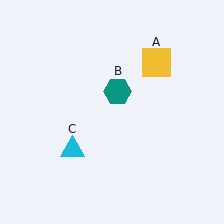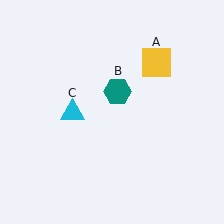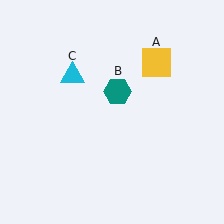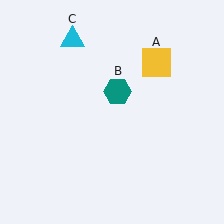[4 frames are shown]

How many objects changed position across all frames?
1 object changed position: cyan triangle (object C).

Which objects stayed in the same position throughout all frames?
Yellow square (object A) and teal hexagon (object B) remained stationary.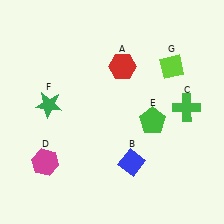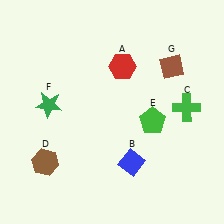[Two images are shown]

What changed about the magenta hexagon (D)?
In Image 1, D is magenta. In Image 2, it changed to brown.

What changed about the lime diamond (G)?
In Image 1, G is lime. In Image 2, it changed to brown.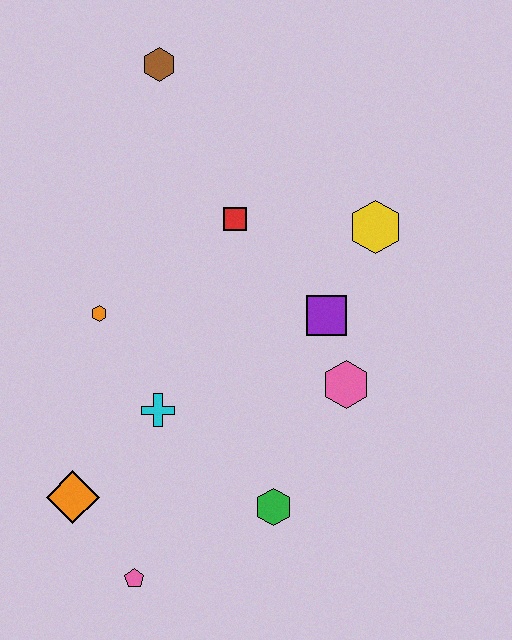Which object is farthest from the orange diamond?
The brown hexagon is farthest from the orange diamond.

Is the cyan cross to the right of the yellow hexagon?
No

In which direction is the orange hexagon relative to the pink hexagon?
The orange hexagon is to the left of the pink hexagon.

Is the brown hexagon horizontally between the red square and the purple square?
No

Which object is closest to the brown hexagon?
The red square is closest to the brown hexagon.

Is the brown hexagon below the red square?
No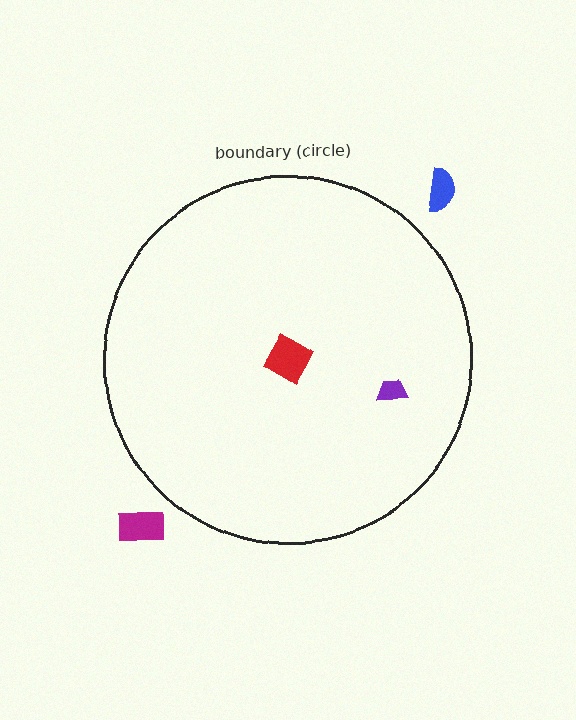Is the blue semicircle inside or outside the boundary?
Outside.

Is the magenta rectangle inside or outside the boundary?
Outside.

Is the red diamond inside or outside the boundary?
Inside.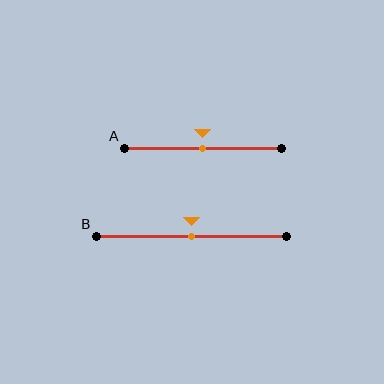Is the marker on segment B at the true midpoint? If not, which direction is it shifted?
Yes, the marker on segment B is at the true midpoint.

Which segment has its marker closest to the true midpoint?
Segment A has its marker closest to the true midpoint.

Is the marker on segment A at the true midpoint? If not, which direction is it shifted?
Yes, the marker on segment A is at the true midpoint.